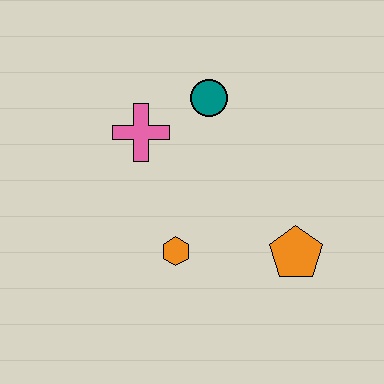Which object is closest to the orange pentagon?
The orange hexagon is closest to the orange pentagon.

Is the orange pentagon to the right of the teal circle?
Yes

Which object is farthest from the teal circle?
The orange pentagon is farthest from the teal circle.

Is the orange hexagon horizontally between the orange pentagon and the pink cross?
Yes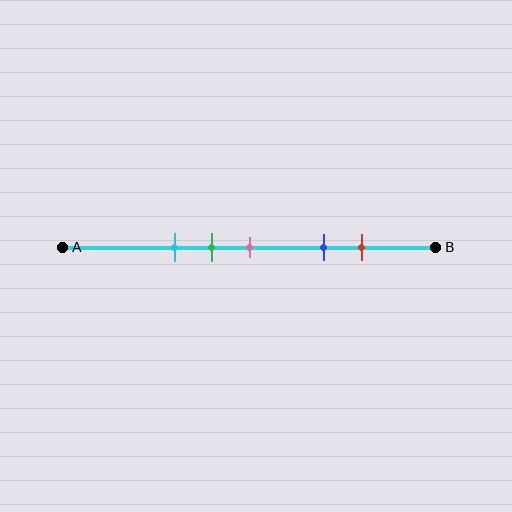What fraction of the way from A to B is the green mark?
The green mark is approximately 40% (0.4) of the way from A to B.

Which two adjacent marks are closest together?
The green and pink marks are the closest adjacent pair.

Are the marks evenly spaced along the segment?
No, the marks are not evenly spaced.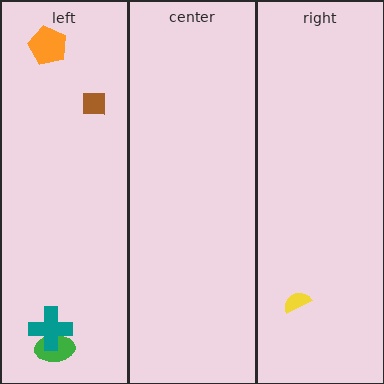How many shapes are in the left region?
4.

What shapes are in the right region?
The yellow semicircle.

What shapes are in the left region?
The orange pentagon, the green ellipse, the brown square, the teal cross.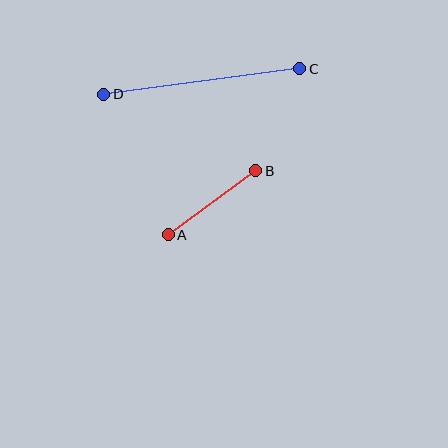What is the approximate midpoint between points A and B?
The midpoint is at approximately (212, 203) pixels.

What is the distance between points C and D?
The distance is approximately 197 pixels.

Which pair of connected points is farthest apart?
Points C and D are farthest apart.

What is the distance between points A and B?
The distance is approximately 108 pixels.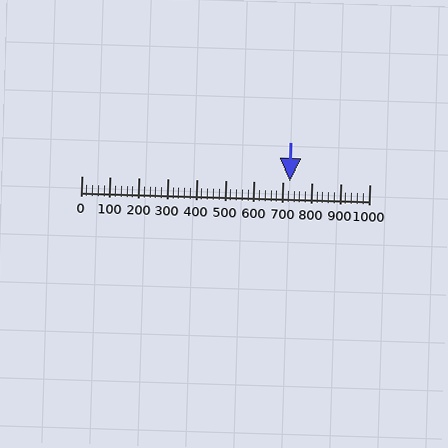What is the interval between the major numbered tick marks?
The major tick marks are spaced 100 units apart.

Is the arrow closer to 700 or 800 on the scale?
The arrow is closer to 700.